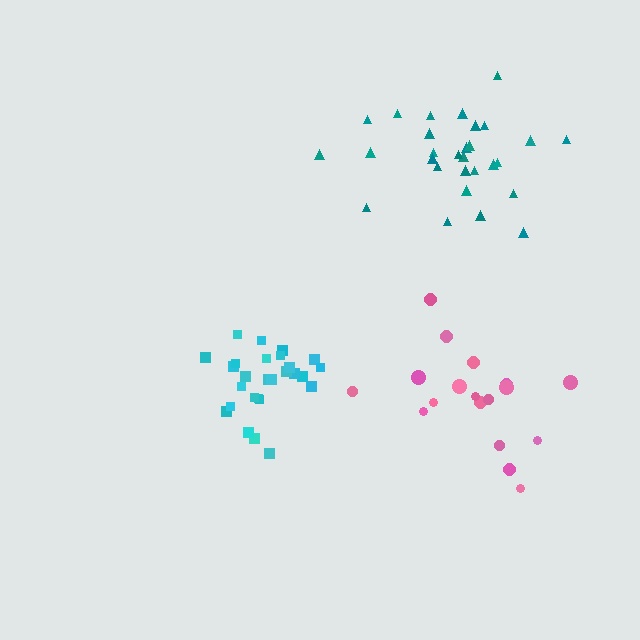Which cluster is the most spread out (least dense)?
Pink.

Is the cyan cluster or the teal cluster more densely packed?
Cyan.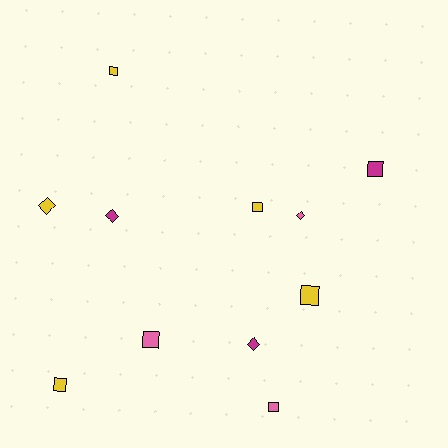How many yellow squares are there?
There are 4 yellow squares.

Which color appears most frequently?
Yellow, with 5 objects.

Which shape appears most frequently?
Square, with 7 objects.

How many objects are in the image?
There are 11 objects.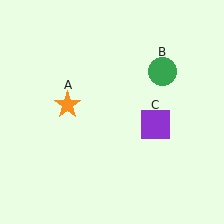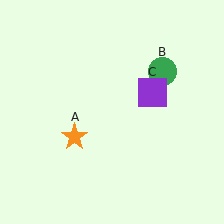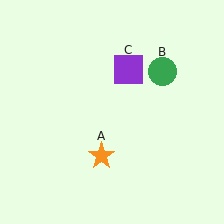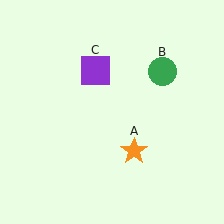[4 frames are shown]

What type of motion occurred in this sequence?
The orange star (object A), purple square (object C) rotated counterclockwise around the center of the scene.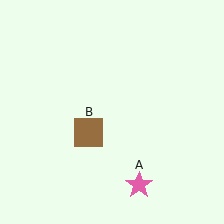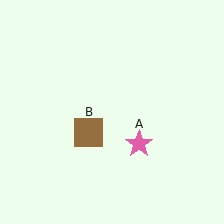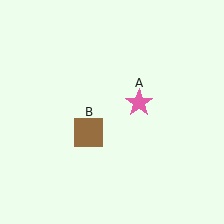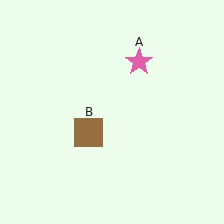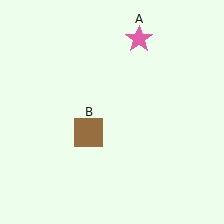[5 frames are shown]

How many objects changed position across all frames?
1 object changed position: pink star (object A).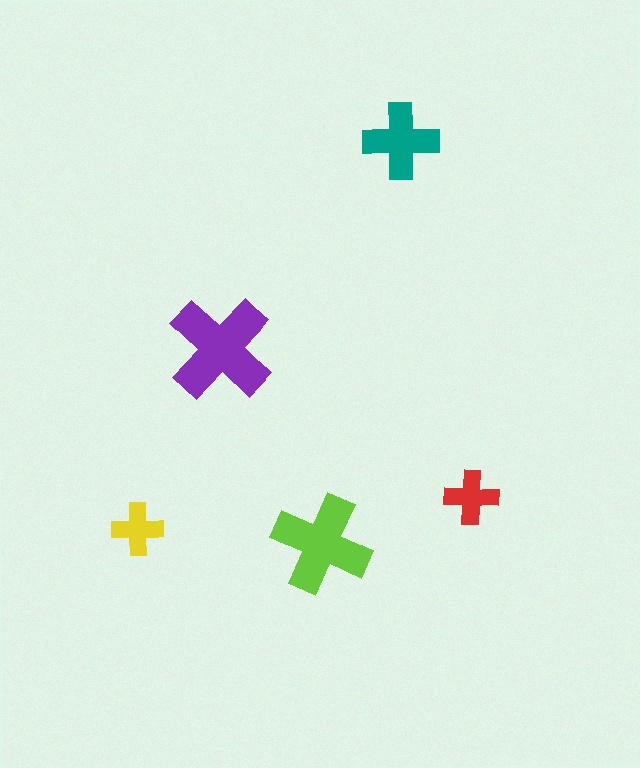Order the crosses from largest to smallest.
the purple one, the lime one, the teal one, the red one, the yellow one.